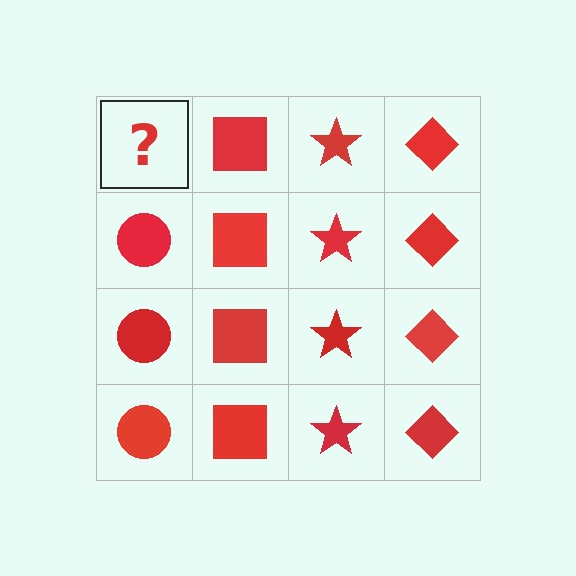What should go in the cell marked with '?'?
The missing cell should contain a red circle.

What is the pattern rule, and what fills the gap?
The rule is that each column has a consistent shape. The gap should be filled with a red circle.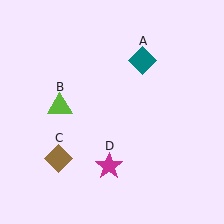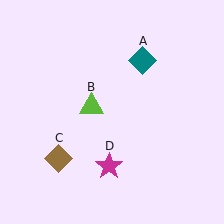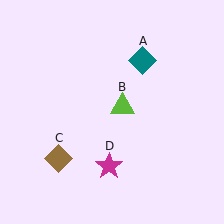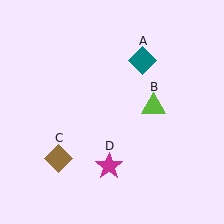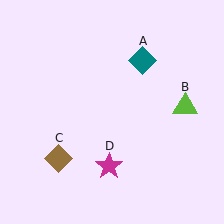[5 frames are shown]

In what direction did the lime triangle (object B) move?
The lime triangle (object B) moved right.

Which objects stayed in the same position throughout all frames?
Teal diamond (object A) and brown diamond (object C) and magenta star (object D) remained stationary.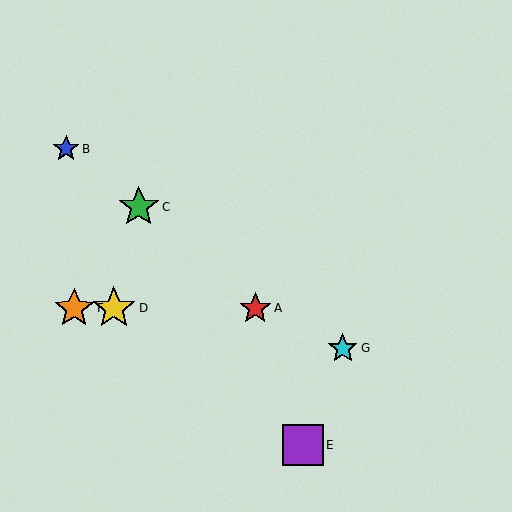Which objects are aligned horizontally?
Objects A, D, F are aligned horizontally.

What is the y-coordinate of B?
Object B is at y≈149.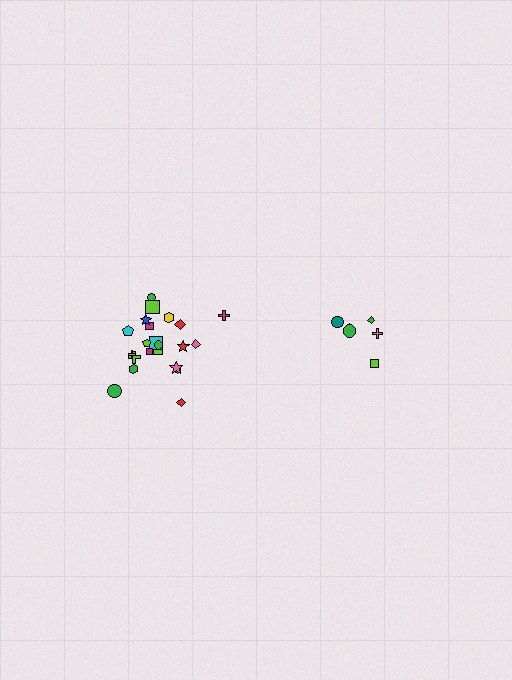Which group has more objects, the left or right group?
The left group.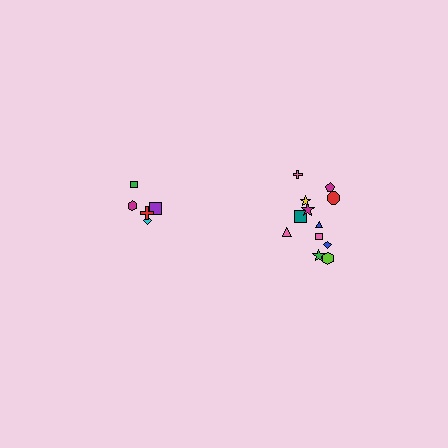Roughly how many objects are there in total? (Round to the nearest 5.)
Roughly 15 objects in total.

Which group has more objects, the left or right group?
The right group.